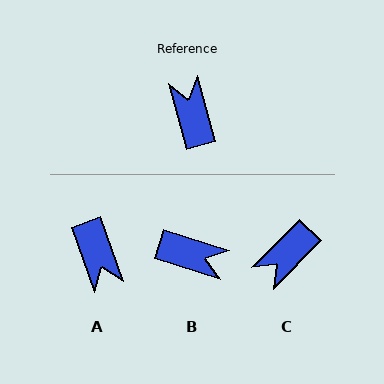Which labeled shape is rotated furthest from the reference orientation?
A, about 176 degrees away.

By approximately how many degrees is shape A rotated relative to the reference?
Approximately 176 degrees clockwise.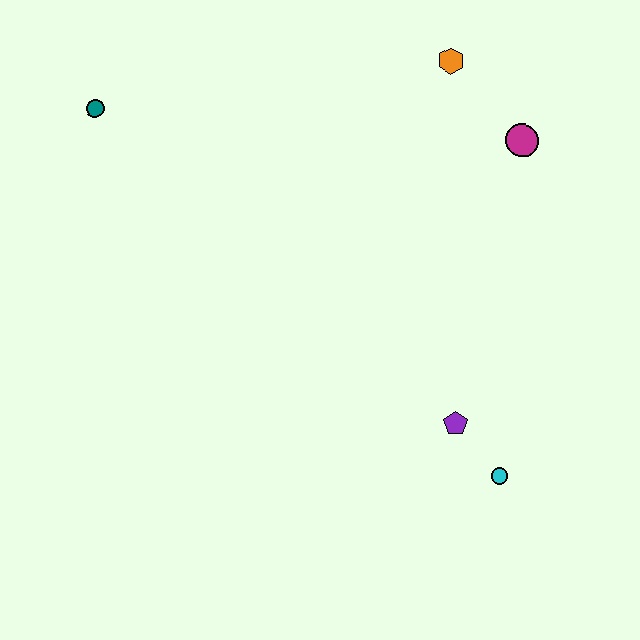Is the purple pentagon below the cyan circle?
No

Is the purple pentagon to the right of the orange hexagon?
Yes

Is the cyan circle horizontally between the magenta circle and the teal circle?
Yes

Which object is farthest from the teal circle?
The cyan circle is farthest from the teal circle.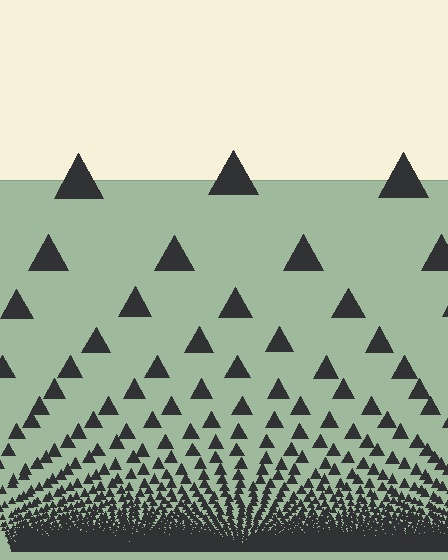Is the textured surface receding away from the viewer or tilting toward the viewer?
The surface appears to tilt toward the viewer. Texture elements get larger and sparser toward the top.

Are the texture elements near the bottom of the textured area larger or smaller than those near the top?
Smaller. The gradient is inverted — elements near the bottom are smaller and denser.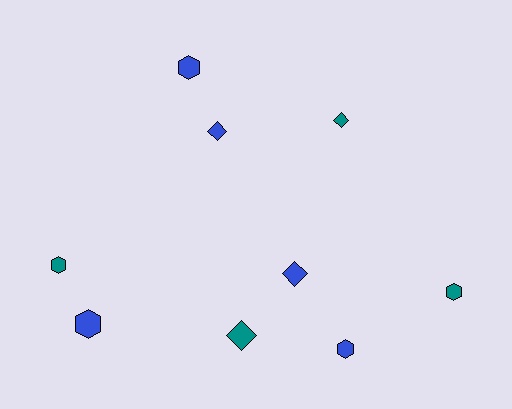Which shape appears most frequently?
Hexagon, with 5 objects.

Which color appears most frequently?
Blue, with 5 objects.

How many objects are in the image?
There are 9 objects.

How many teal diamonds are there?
There are 2 teal diamonds.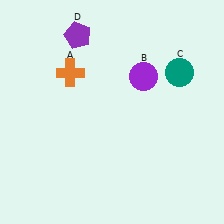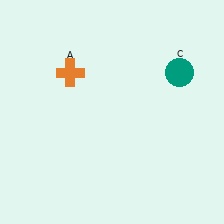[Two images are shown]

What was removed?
The purple circle (B), the purple pentagon (D) were removed in Image 2.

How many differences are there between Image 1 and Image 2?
There are 2 differences between the two images.